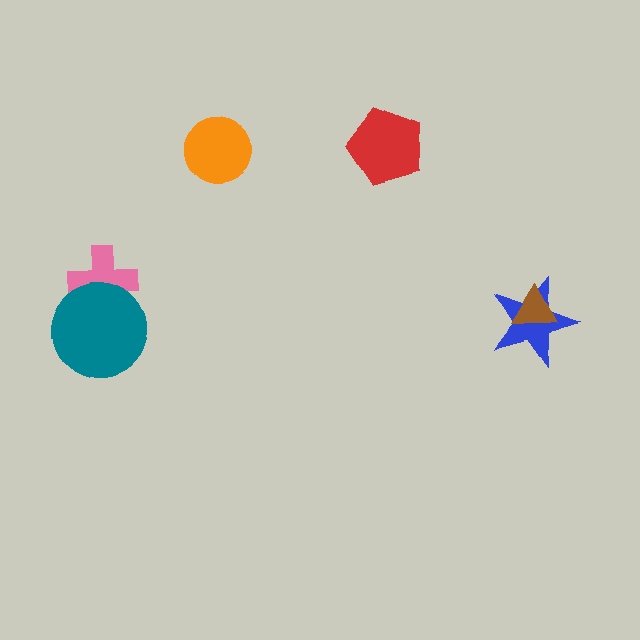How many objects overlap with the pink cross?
1 object overlaps with the pink cross.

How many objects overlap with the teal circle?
1 object overlaps with the teal circle.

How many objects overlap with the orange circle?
0 objects overlap with the orange circle.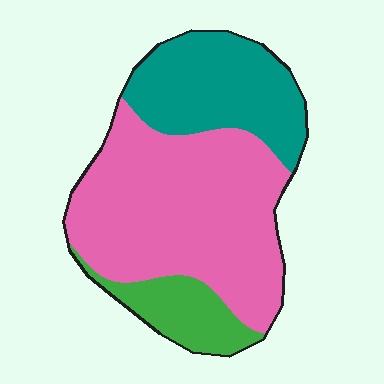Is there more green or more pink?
Pink.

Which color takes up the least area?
Green, at roughly 15%.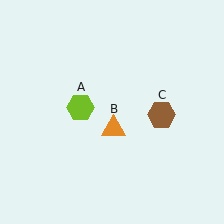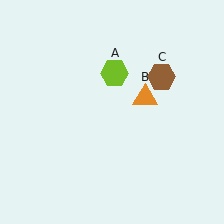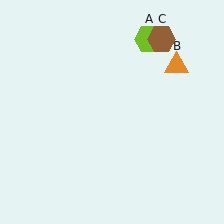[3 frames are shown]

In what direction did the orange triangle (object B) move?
The orange triangle (object B) moved up and to the right.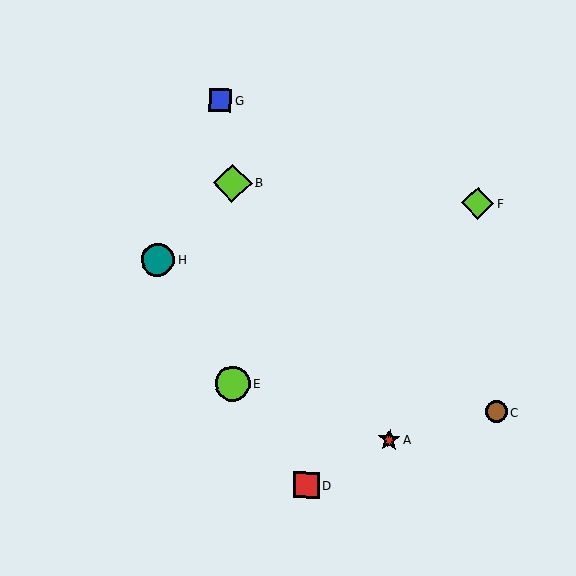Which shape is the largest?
The lime diamond (labeled B) is the largest.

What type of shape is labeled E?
Shape E is a lime circle.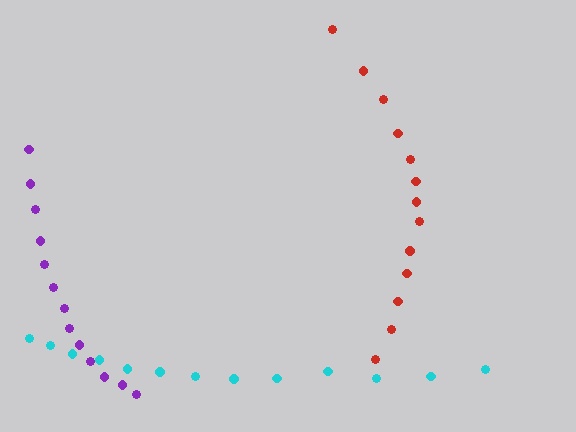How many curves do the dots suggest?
There are 3 distinct paths.